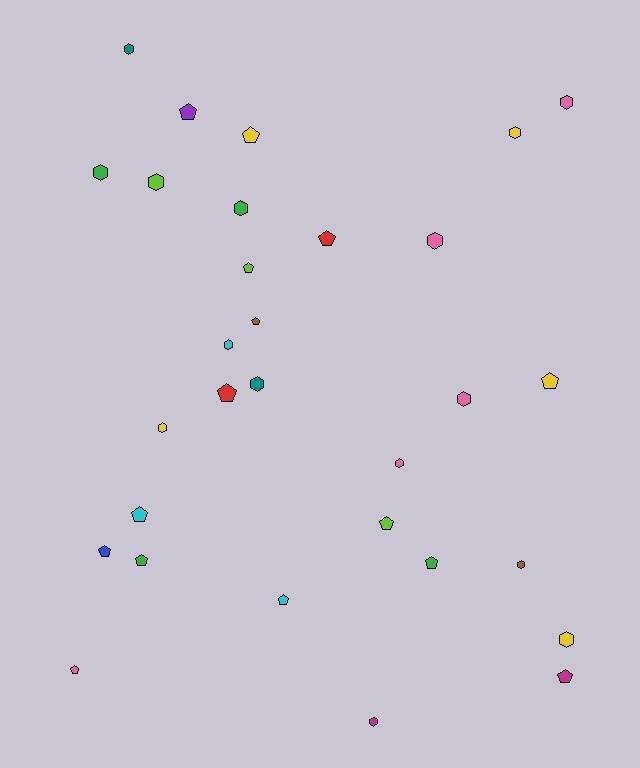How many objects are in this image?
There are 30 objects.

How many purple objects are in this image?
There is 1 purple object.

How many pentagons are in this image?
There are 15 pentagons.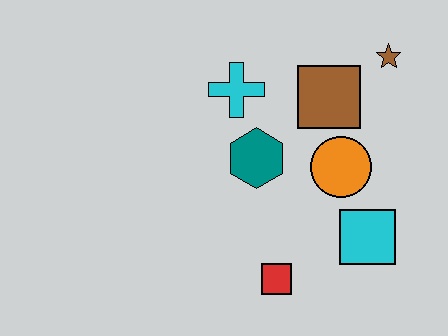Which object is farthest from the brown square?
The red square is farthest from the brown square.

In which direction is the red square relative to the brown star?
The red square is below the brown star.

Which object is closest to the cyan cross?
The teal hexagon is closest to the cyan cross.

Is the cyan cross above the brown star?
No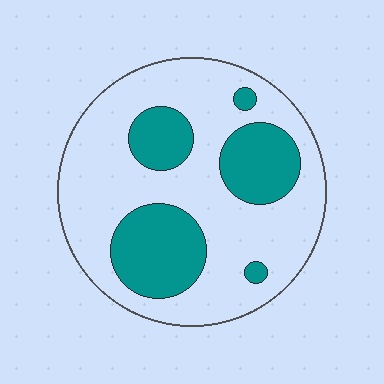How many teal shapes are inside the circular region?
5.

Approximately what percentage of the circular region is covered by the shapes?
Approximately 30%.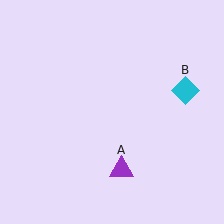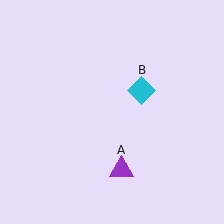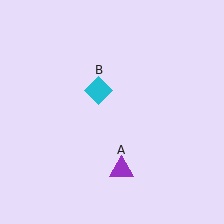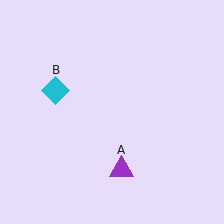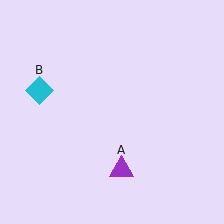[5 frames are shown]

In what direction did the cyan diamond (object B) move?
The cyan diamond (object B) moved left.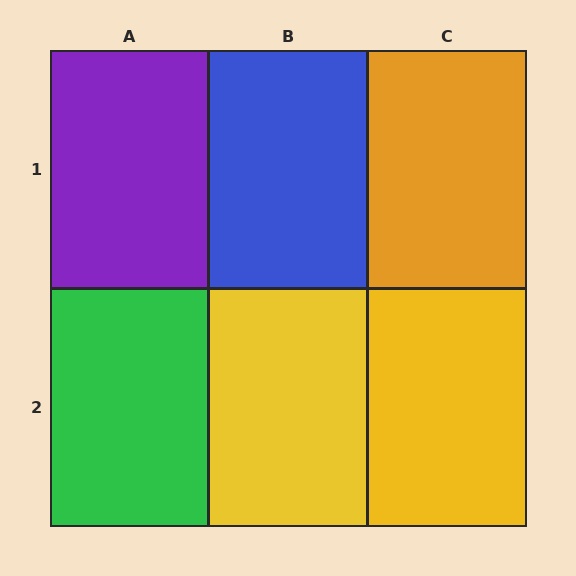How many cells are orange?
1 cell is orange.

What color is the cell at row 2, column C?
Yellow.